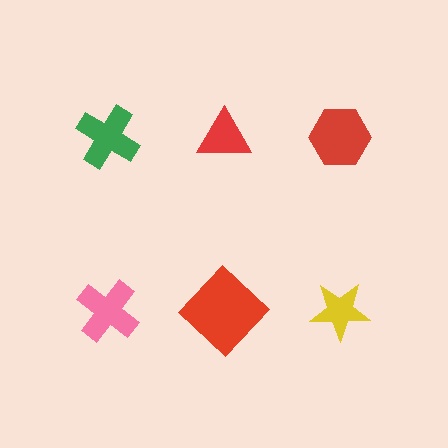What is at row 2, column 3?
A yellow star.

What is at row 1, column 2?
A red triangle.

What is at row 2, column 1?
A pink cross.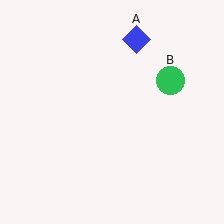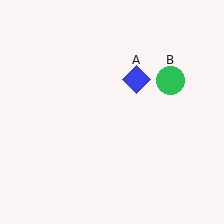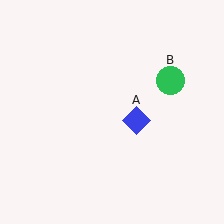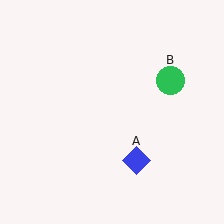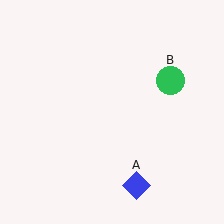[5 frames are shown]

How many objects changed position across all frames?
1 object changed position: blue diamond (object A).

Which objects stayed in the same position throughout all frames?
Green circle (object B) remained stationary.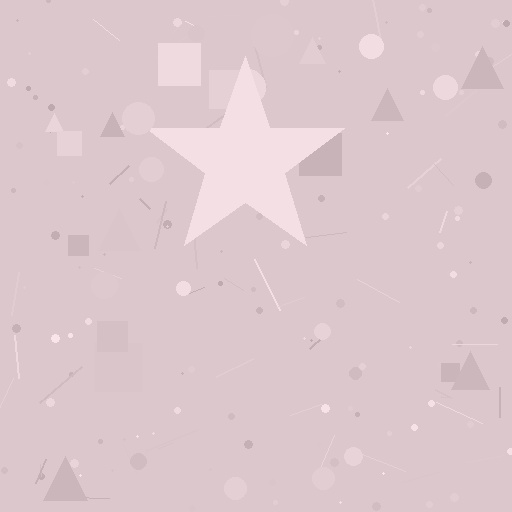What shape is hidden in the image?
A star is hidden in the image.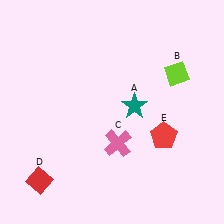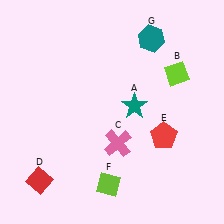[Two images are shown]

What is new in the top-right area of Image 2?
A teal hexagon (G) was added in the top-right area of Image 2.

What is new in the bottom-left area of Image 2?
A lime diamond (F) was added in the bottom-left area of Image 2.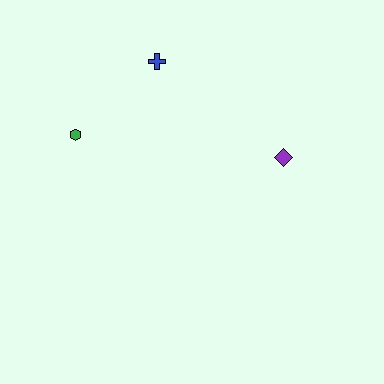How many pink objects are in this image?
There are no pink objects.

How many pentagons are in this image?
There are no pentagons.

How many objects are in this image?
There are 3 objects.